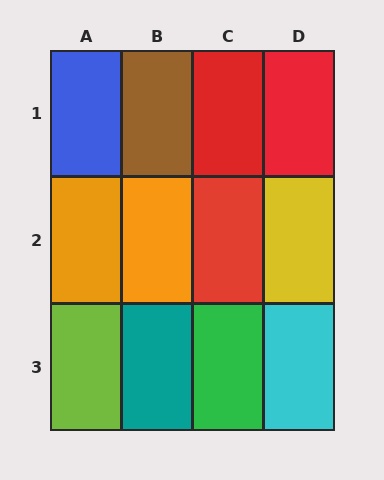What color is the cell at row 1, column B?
Brown.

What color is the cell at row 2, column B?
Orange.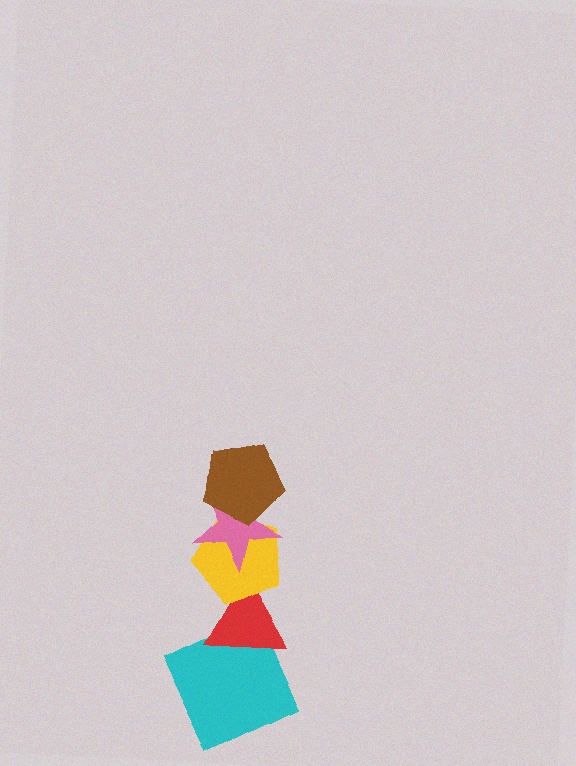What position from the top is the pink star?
The pink star is 2nd from the top.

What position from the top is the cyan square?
The cyan square is 5th from the top.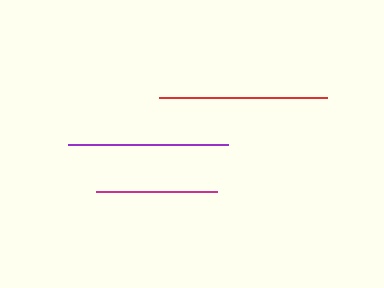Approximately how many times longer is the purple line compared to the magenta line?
The purple line is approximately 1.3 times the length of the magenta line.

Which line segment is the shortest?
The magenta line is the shortest at approximately 121 pixels.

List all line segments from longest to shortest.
From longest to shortest: red, purple, magenta.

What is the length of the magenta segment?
The magenta segment is approximately 121 pixels long.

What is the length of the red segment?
The red segment is approximately 168 pixels long.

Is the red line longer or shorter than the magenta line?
The red line is longer than the magenta line.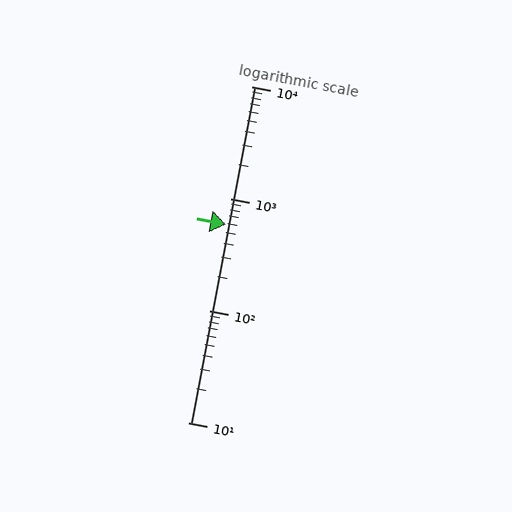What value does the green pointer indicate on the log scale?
The pointer indicates approximately 580.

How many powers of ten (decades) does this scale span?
The scale spans 3 decades, from 10 to 10000.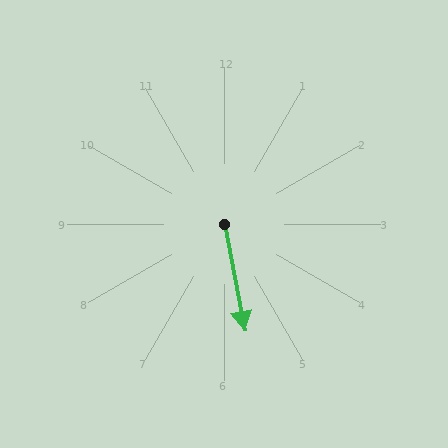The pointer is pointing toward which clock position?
Roughly 6 o'clock.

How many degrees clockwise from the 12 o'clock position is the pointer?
Approximately 169 degrees.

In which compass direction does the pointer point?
South.